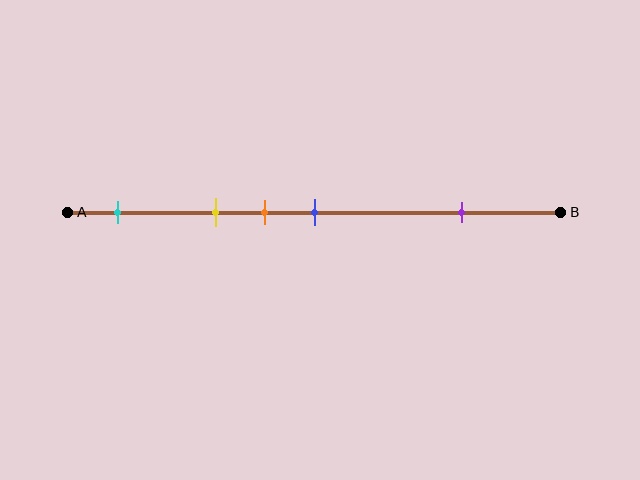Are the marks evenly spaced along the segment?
No, the marks are not evenly spaced.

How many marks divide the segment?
There are 5 marks dividing the segment.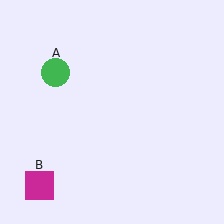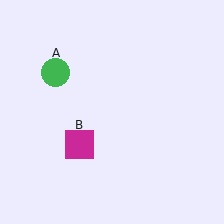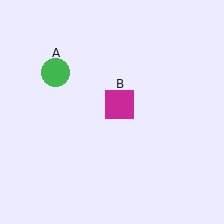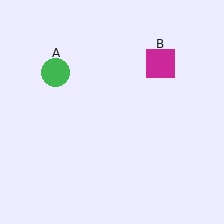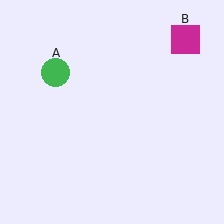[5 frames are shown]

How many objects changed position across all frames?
1 object changed position: magenta square (object B).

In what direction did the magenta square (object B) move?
The magenta square (object B) moved up and to the right.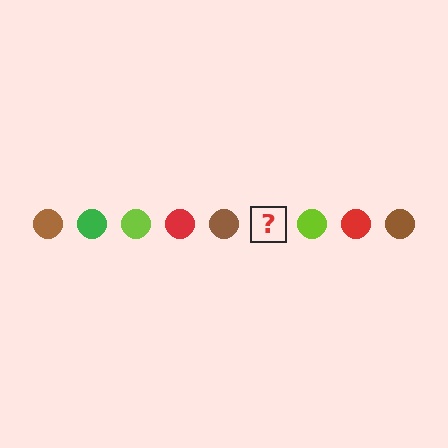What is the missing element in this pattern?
The missing element is a green circle.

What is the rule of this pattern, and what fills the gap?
The rule is that the pattern cycles through brown, green, lime, red circles. The gap should be filled with a green circle.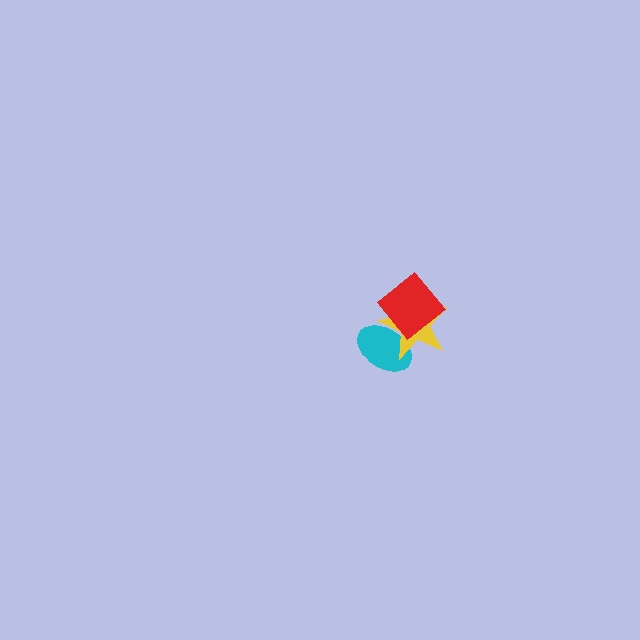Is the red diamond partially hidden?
No, no other shape covers it.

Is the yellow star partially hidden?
Yes, it is partially covered by another shape.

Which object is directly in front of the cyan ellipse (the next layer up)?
The yellow star is directly in front of the cyan ellipse.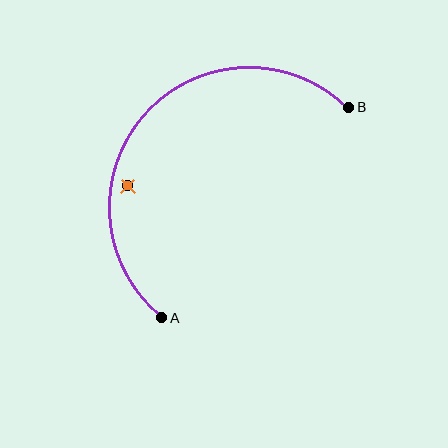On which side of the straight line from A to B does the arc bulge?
The arc bulges above and to the left of the straight line connecting A and B.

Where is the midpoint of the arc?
The arc midpoint is the point on the curve farthest from the straight line joining A and B. It sits above and to the left of that line.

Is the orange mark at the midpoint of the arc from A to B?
No — the orange mark does not lie on the arc at all. It sits slightly inside the curve.